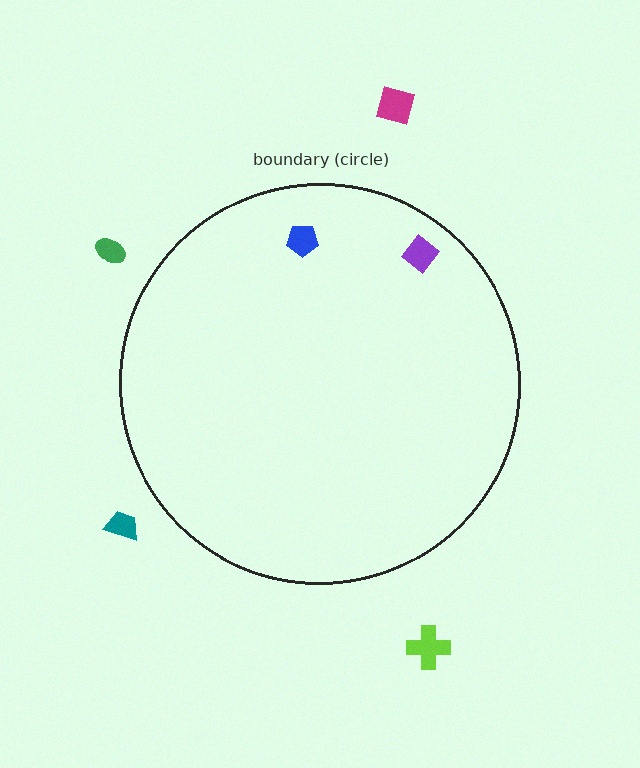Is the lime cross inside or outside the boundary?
Outside.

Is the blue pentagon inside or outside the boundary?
Inside.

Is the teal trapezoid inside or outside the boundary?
Outside.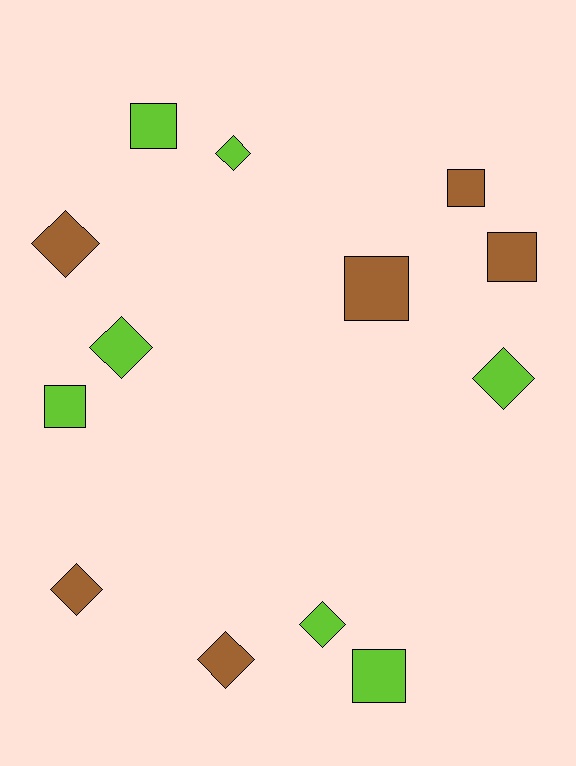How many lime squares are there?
There are 3 lime squares.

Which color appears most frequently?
Lime, with 7 objects.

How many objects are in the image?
There are 13 objects.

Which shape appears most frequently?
Diamond, with 7 objects.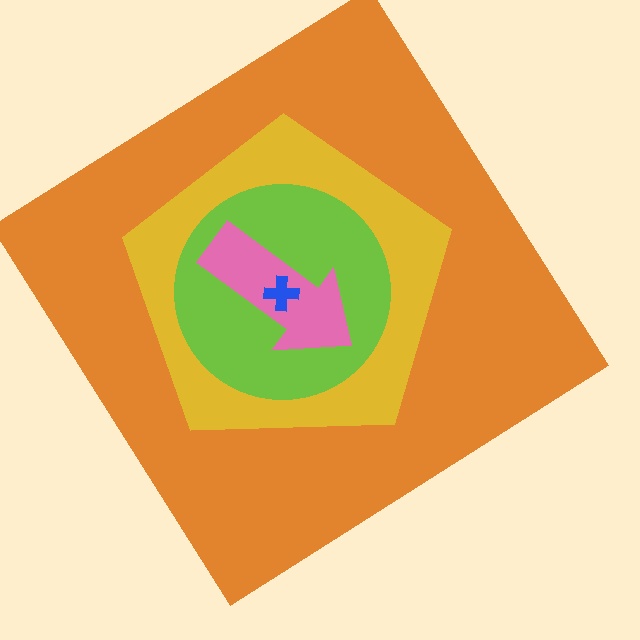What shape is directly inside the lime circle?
The pink arrow.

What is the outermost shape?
The orange diamond.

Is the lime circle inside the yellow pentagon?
Yes.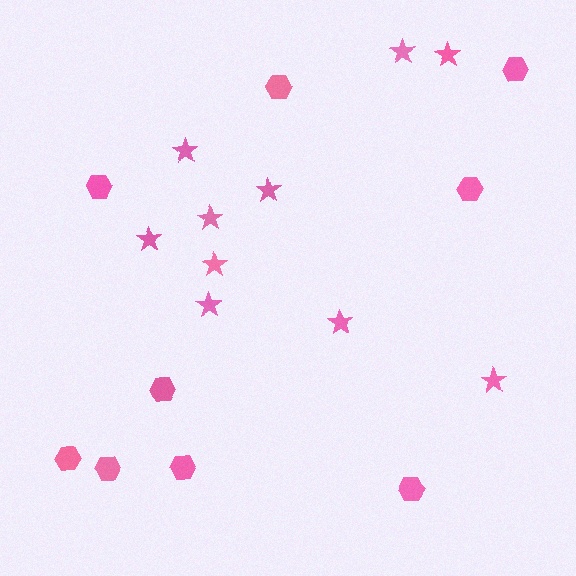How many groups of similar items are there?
There are 2 groups: one group of stars (10) and one group of hexagons (9).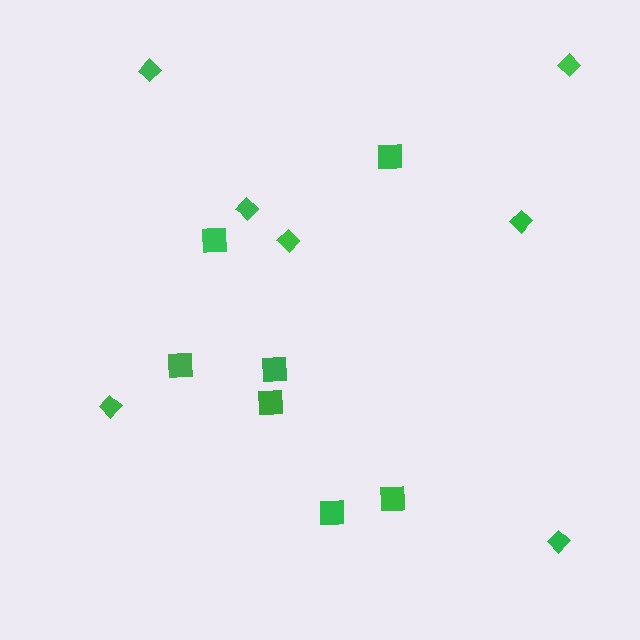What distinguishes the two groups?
There are 2 groups: one group of diamonds (7) and one group of squares (7).